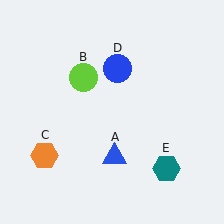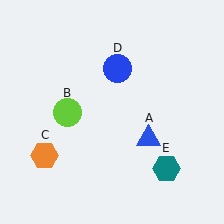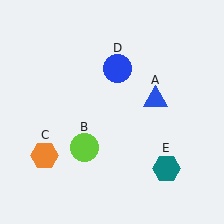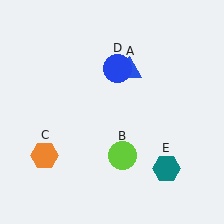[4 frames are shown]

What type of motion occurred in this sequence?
The blue triangle (object A), lime circle (object B) rotated counterclockwise around the center of the scene.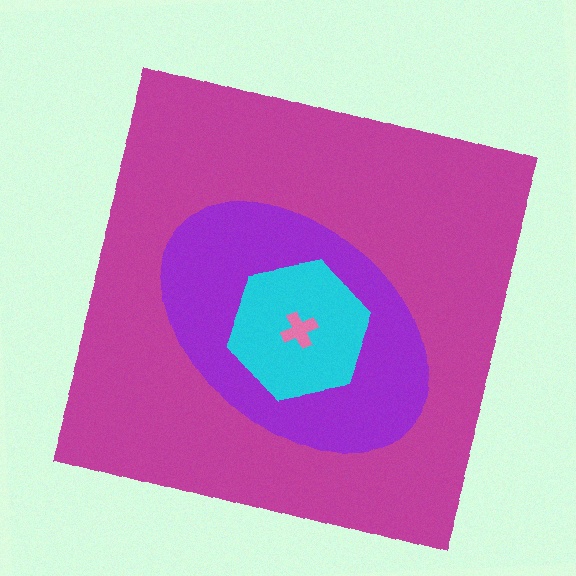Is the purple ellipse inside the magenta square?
Yes.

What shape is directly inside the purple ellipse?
The cyan hexagon.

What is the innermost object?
The pink cross.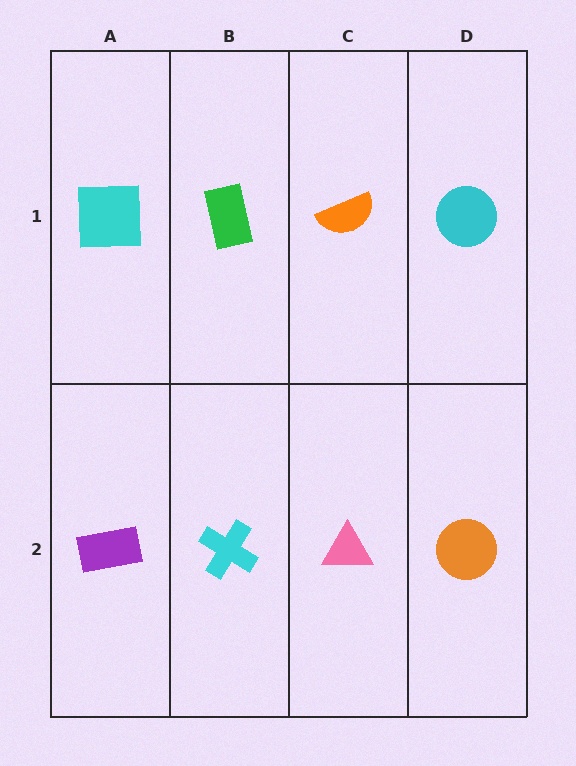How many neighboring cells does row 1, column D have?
2.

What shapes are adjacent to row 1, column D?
An orange circle (row 2, column D), an orange semicircle (row 1, column C).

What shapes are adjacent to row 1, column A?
A purple rectangle (row 2, column A), a green rectangle (row 1, column B).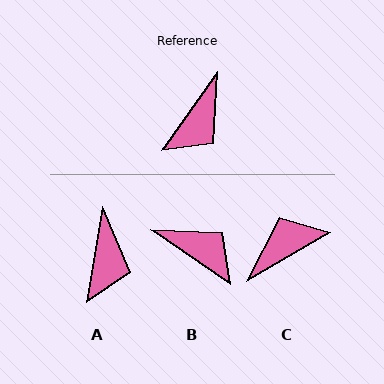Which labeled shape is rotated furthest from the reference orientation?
C, about 156 degrees away.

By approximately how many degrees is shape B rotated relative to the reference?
Approximately 92 degrees counter-clockwise.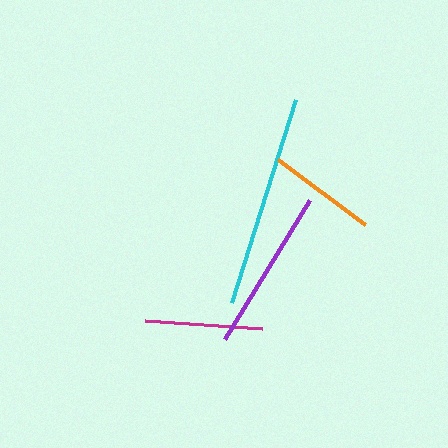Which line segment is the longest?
The cyan line is the longest at approximately 212 pixels.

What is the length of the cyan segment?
The cyan segment is approximately 212 pixels long.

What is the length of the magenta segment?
The magenta segment is approximately 117 pixels long.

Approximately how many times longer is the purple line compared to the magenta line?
The purple line is approximately 1.4 times the length of the magenta line.